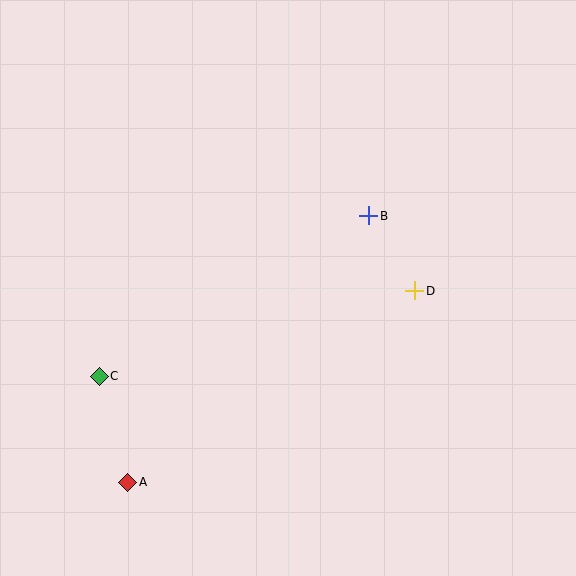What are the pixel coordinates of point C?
Point C is at (99, 376).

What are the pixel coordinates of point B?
Point B is at (369, 216).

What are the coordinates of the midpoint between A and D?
The midpoint between A and D is at (271, 387).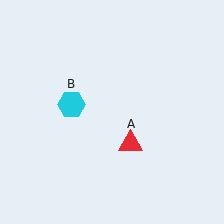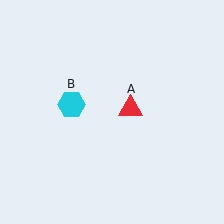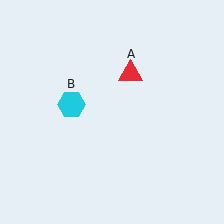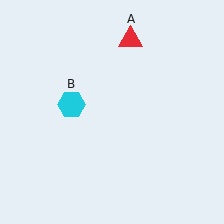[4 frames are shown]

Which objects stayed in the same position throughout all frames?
Cyan hexagon (object B) remained stationary.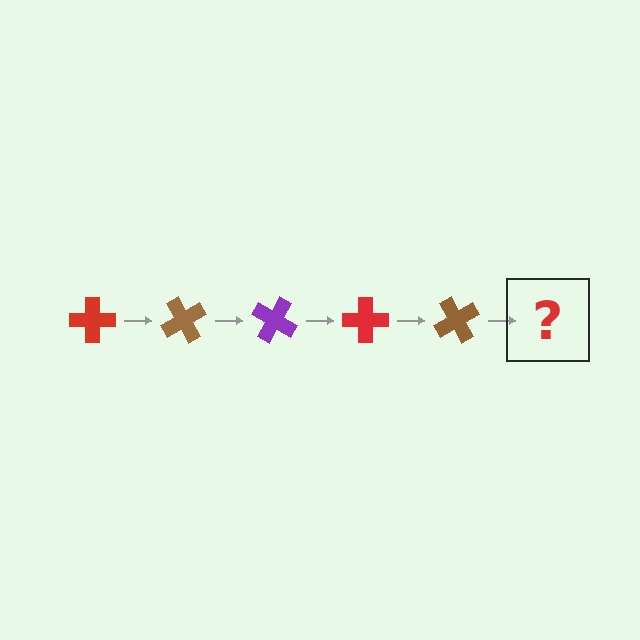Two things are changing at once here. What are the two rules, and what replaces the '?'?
The two rules are that it rotates 60 degrees each step and the color cycles through red, brown, and purple. The '?' should be a purple cross, rotated 300 degrees from the start.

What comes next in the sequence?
The next element should be a purple cross, rotated 300 degrees from the start.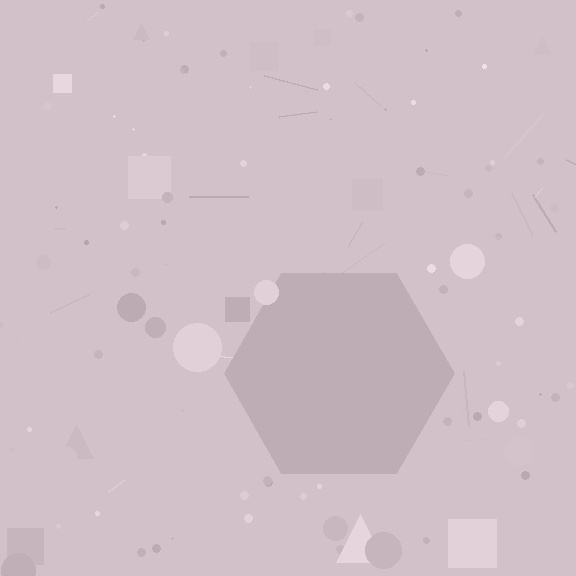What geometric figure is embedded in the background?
A hexagon is embedded in the background.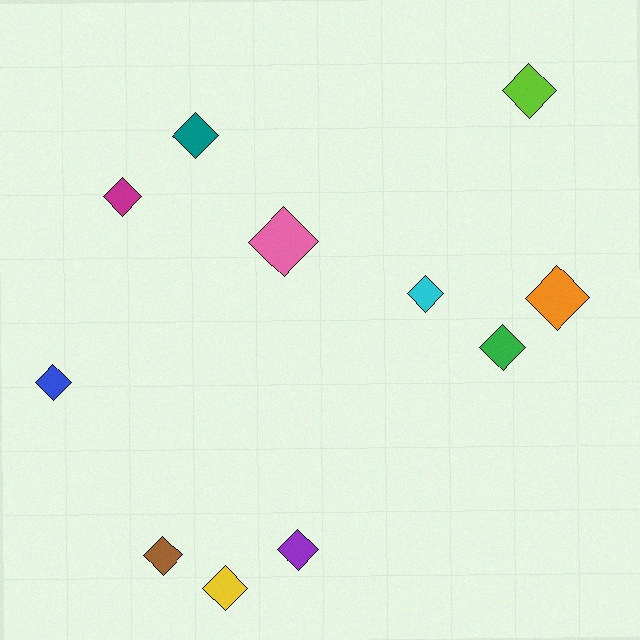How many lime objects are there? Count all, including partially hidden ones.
There is 1 lime object.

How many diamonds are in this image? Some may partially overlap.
There are 11 diamonds.